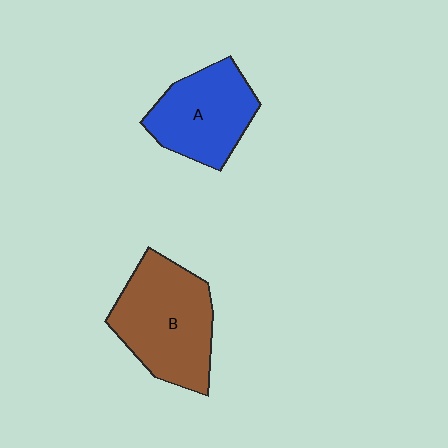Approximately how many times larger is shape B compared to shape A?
Approximately 1.3 times.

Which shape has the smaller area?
Shape A (blue).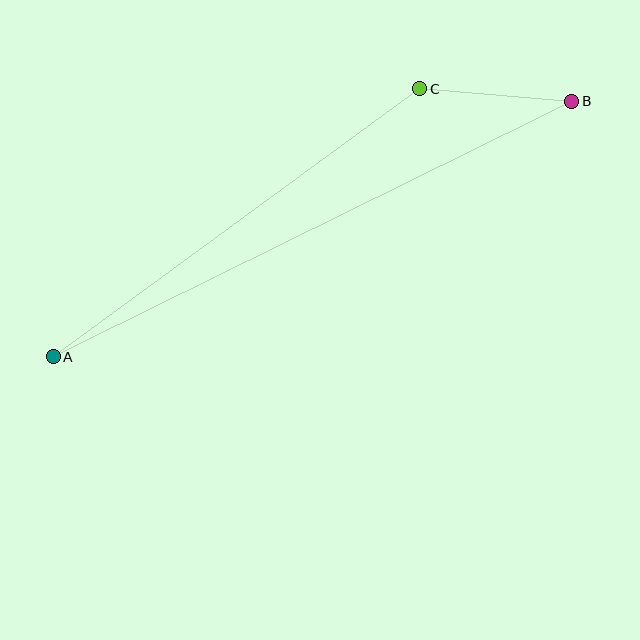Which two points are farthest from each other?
Points A and B are farthest from each other.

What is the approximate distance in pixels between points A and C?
The distance between A and C is approximately 454 pixels.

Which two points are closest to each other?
Points B and C are closest to each other.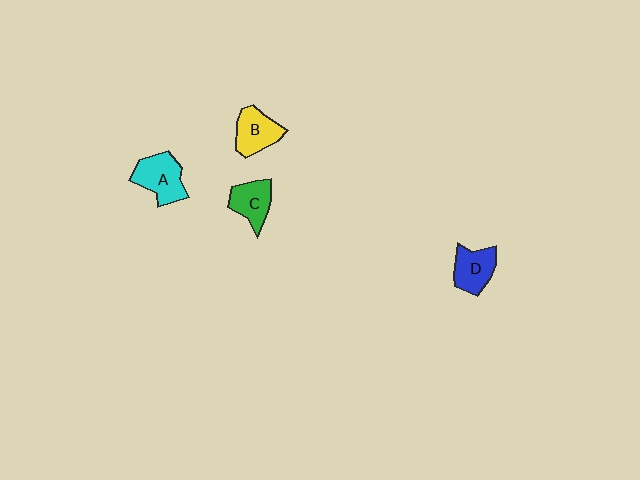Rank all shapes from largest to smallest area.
From largest to smallest: A (cyan), B (yellow), D (blue), C (green).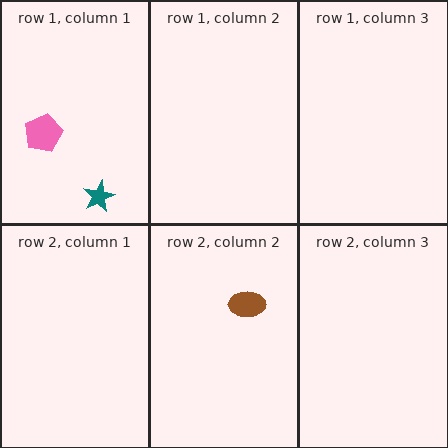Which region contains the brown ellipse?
The row 2, column 2 region.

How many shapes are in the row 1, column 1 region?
2.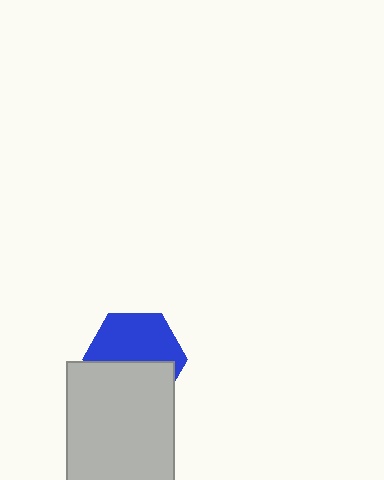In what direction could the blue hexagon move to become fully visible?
The blue hexagon could move up. That would shift it out from behind the light gray rectangle entirely.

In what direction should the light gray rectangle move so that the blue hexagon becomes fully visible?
The light gray rectangle should move down. That is the shortest direction to clear the overlap and leave the blue hexagon fully visible.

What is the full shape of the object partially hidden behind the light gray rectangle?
The partially hidden object is a blue hexagon.